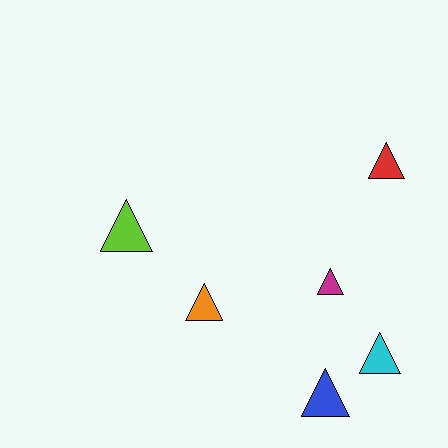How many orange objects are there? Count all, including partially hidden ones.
There is 1 orange object.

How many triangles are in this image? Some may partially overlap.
There are 6 triangles.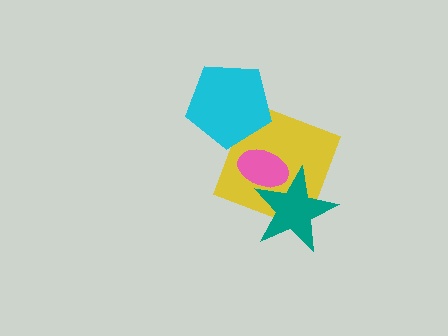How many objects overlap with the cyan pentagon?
1 object overlaps with the cyan pentagon.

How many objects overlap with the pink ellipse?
2 objects overlap with the pink ellipse.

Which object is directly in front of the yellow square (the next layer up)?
The pink ellipse is directly in front of the yellow square.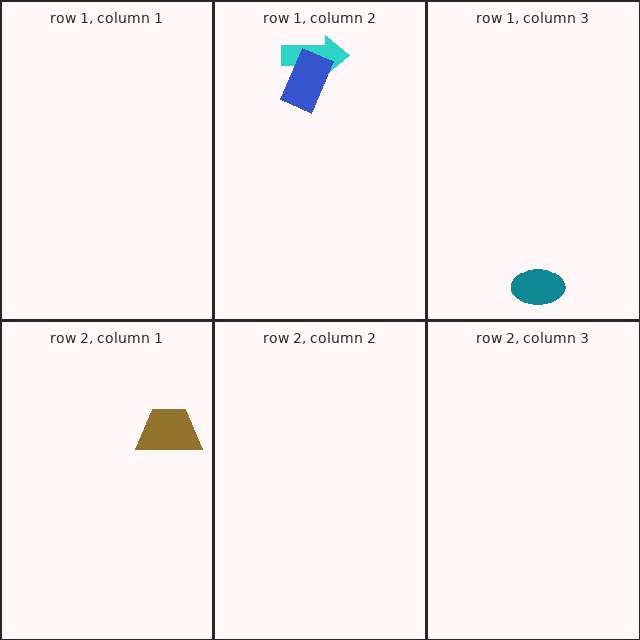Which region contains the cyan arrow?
The row 1, column 2 region.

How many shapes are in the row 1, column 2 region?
2.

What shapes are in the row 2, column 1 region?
The brown trapezoid.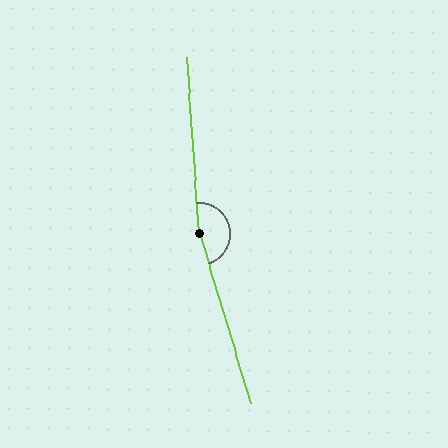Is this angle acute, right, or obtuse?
It is obtuse.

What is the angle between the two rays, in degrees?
Approximately 167 degrees.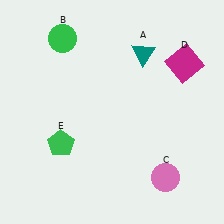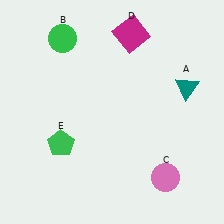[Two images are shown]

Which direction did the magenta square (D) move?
The magenta square (D) moved left.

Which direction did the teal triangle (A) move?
The teal triangle (A) moved right.